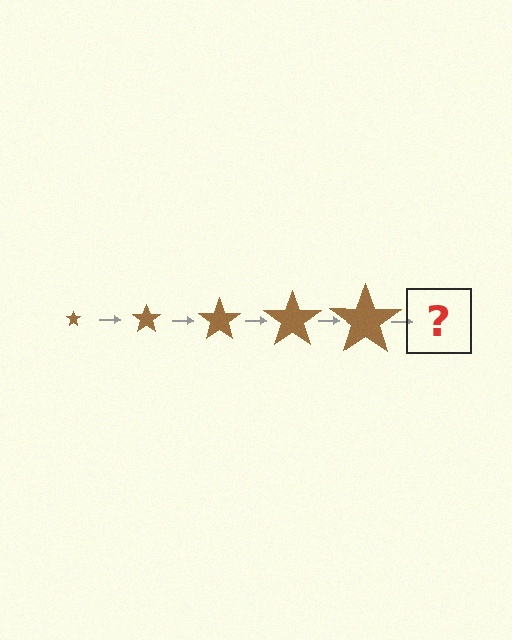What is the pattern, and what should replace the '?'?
The pattern is that the star gets progressively larger each step. The '?' should be a brown star, larger than the previous one.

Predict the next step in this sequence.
The next step is a brown star, larger than the previous one.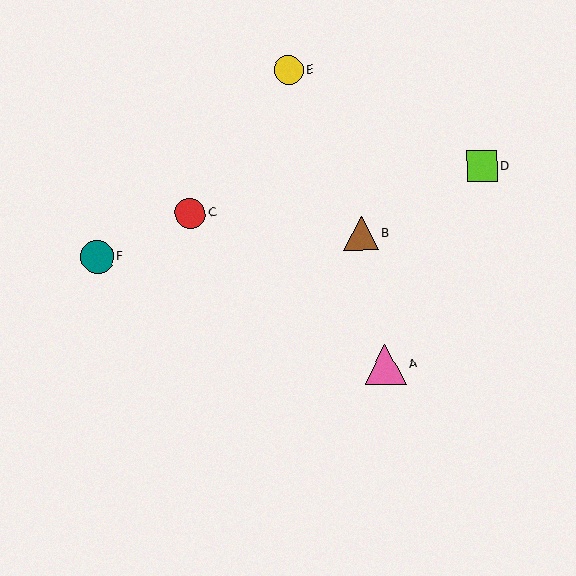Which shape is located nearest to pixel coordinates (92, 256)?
The teal circle (labeled F) at (97, 257) is nearest to that location.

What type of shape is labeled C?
Shape C is a red circle.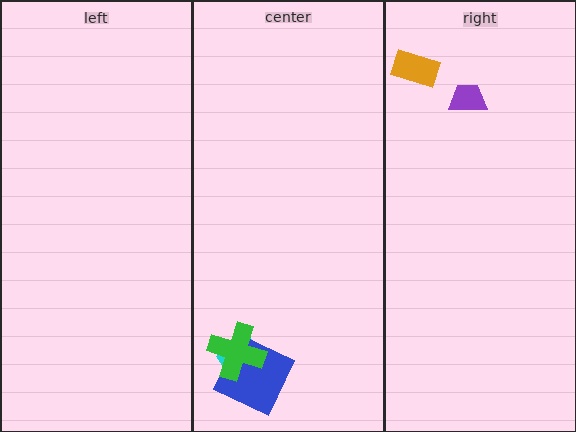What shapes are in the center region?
The cyan diamond, the blue square, the green cross.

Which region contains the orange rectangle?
The right region.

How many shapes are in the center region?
3.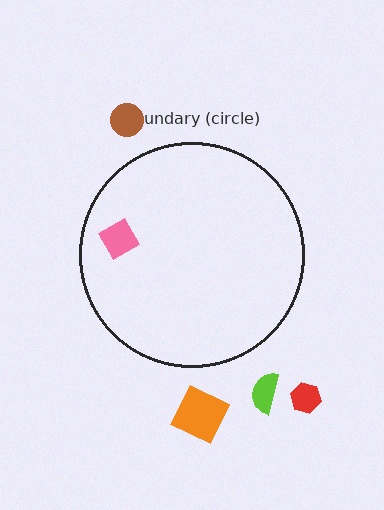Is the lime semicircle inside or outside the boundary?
Outside.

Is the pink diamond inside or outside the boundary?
Inside.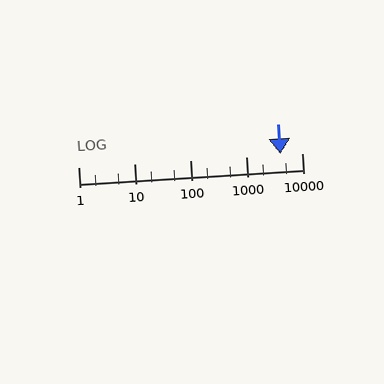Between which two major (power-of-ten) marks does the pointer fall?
The pointer is between 1000 and 10000.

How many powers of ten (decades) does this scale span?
The scale spans 4 decades, from 1 to 10000.